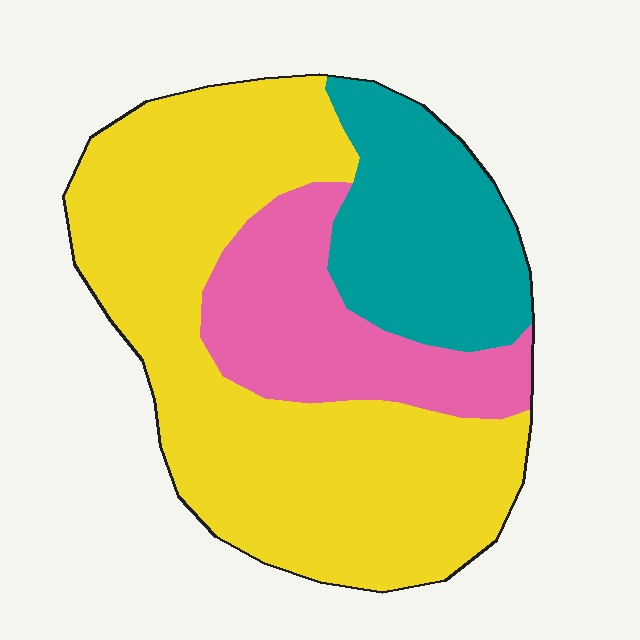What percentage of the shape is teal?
Teal takes up about one fifth (1/5) of the shape.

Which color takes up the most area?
Yellow, at roughly 60%.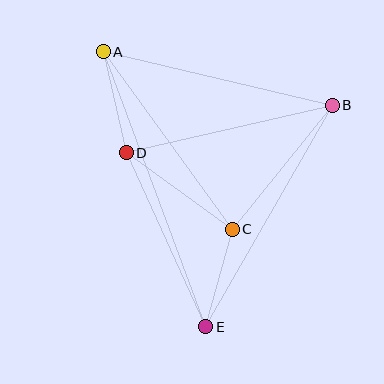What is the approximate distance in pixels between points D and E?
The distance between D and E is approximately 191 pixels.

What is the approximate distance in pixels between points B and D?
The distance between B and D is approximately 211 pixels.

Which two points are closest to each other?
Points C and E are closest to each other.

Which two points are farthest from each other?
Points A and E are farthest from each other.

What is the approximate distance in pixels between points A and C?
The distance between A and C is approximately 219 pixels.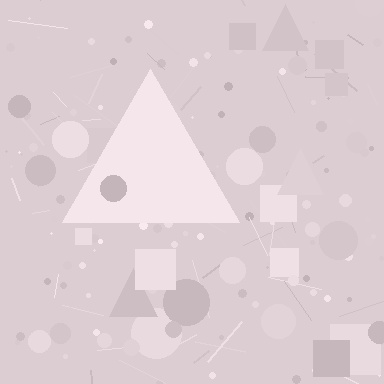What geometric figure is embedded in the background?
A triangle is embedded in the background.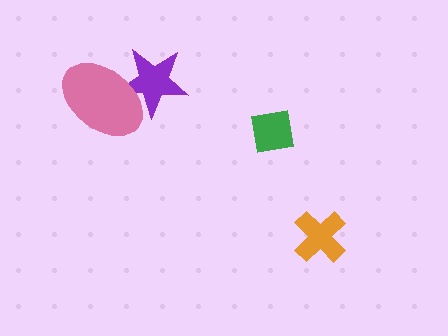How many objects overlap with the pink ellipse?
1 object overlaps with the pink ellipse.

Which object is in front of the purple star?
The pink ellipse is in front of the purple star.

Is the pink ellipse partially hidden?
No, no other shape covers it.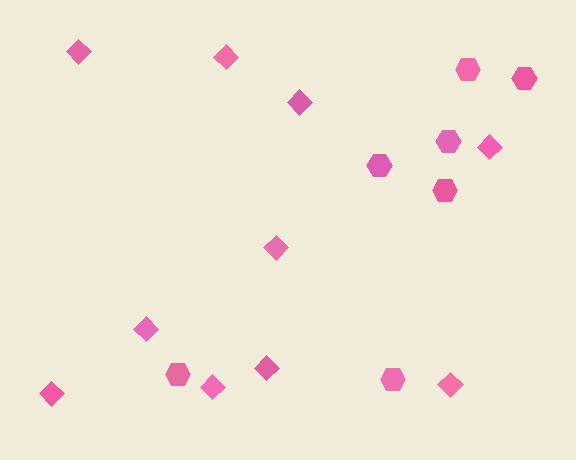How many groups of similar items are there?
There are 2 groups: one group of hexagons (7) and one group of diamonds (10).